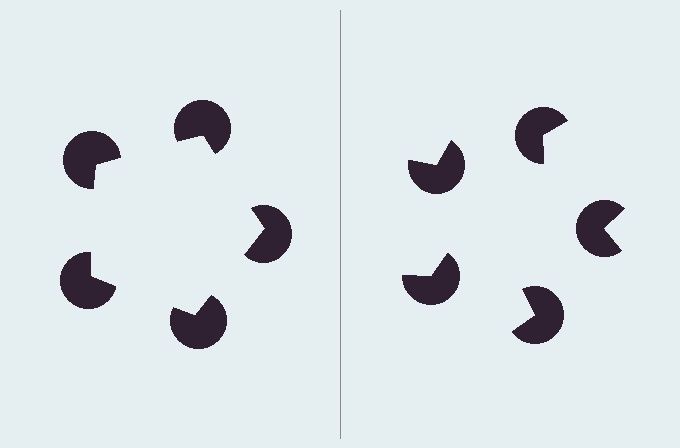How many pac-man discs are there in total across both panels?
10 — 5 on each side.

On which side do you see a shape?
An illusory pentagon appears on the left side. On the right side the wedge cuts are rotated, so no coherent shape forms.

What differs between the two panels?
The pac-man discs are positioned identically on both sides; only the wedge orientations differ. On the left they align to a pentagon; on the right they are misaligned.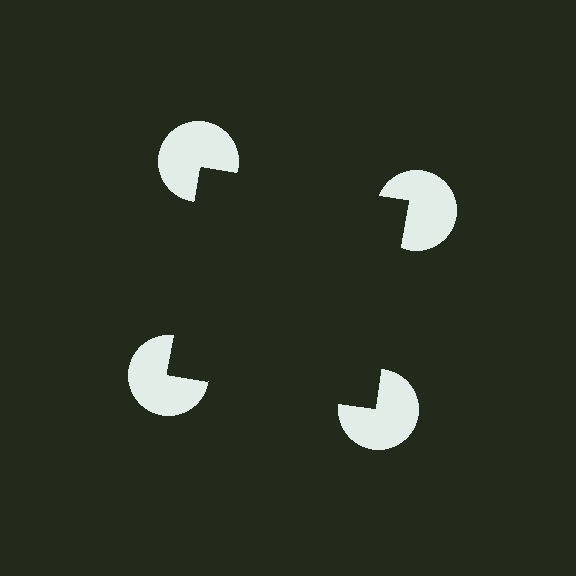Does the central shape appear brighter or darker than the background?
It typically appears slightly darker than the background, even though no actual brightness change is drawn.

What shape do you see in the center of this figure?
An illusory square — its edges are inferred from the aligned wedge cuts in the pac-man discs, not physically drawn.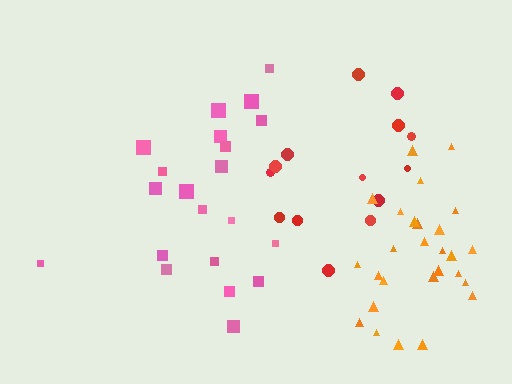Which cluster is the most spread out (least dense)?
Pink.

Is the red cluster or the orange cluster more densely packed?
Orange.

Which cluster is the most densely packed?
Orange.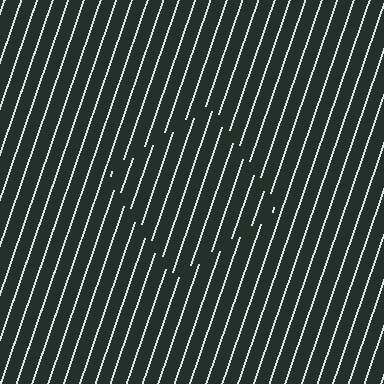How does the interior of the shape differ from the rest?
The interior of the shape contains the same grating, shifted by half a period — the contour is defined by the phase discontinuity where line-ends from the inner and outer gratings abut.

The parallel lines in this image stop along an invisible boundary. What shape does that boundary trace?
An illusory square. The interior of the shape contains the same grating, shifted by half a period — the contour is defined by the phase discontinuity where line-ends from the inner and outer gratings abut.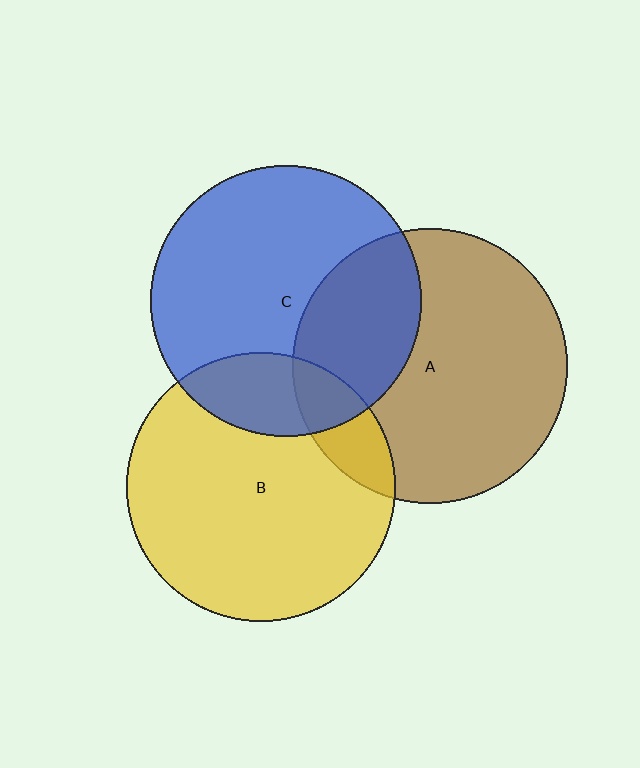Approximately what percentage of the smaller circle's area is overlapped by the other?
Approximately 15%.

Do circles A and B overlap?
Yes.